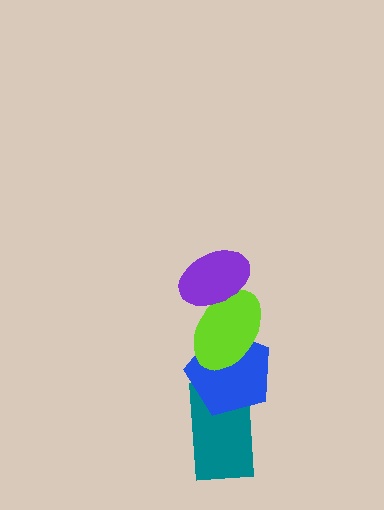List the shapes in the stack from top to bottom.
From top to bottom: the purple ellipse, the lime ellipse, the blue pentagon, the teal rectangle.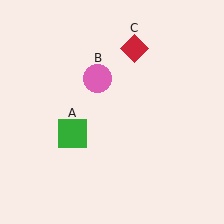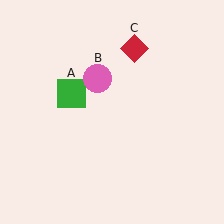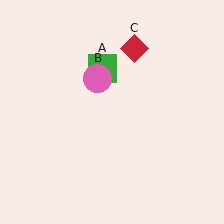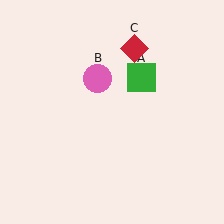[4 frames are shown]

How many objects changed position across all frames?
1 object changed position: green square (object A).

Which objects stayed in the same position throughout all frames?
Pink circle (object B) and red diamond (object C) remained stationary.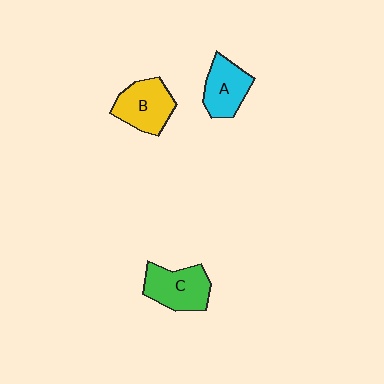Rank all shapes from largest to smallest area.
From largest to smallest: C (green), B (yellow), A (cyan).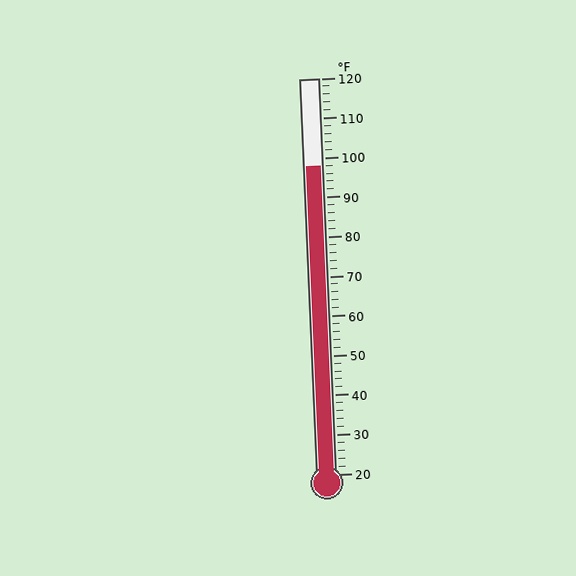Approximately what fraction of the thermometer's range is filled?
The thermometer is filled to approximately 80% of its range.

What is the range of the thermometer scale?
The thermometer scale ranges from 20°F to 120°F.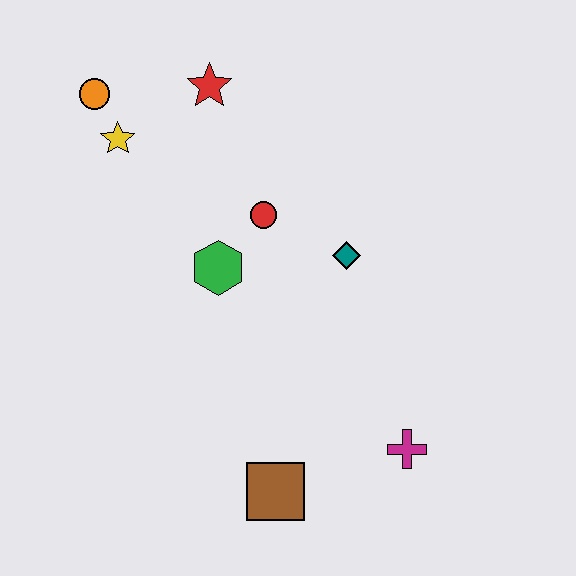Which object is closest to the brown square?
The magenta cross is closest to the brown square.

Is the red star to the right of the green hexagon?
No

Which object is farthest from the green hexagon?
The magenta cross is farthest from the green hexagon.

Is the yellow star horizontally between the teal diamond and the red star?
No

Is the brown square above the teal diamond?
No